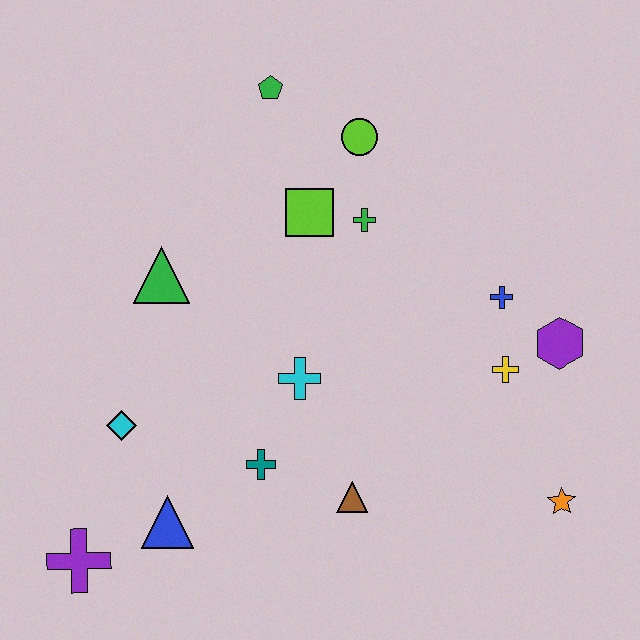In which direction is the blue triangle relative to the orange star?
The blue triangle is to the left of the orange star.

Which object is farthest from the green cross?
The purple cross is farthest from the green cross.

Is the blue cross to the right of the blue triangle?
Yes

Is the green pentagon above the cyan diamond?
Yes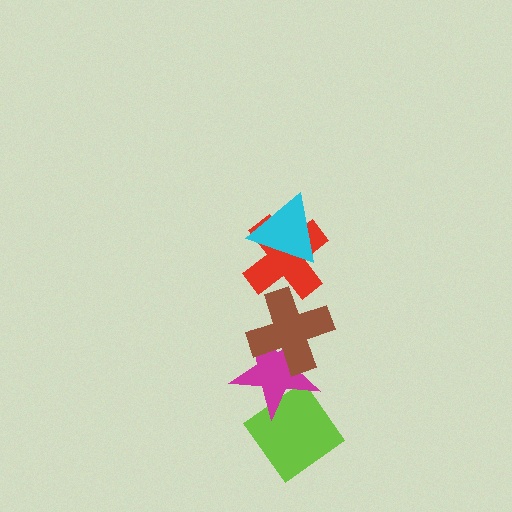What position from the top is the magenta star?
The magenta star is 4th from the top.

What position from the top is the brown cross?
The brown cross is 3rd from the top.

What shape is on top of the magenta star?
The brown cross is on top of the magenta star.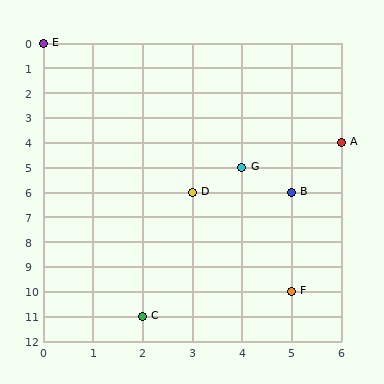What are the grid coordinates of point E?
Point E is at grid coordinates (0, 0).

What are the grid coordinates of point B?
Point B is at grid coordinates (5, 6).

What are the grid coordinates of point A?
Point A is at grid coordinates (6, 4).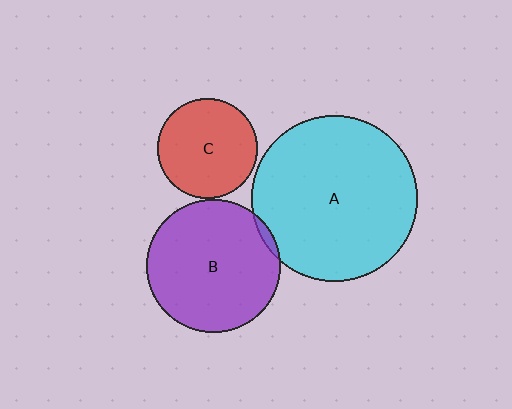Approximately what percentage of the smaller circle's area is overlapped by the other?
Approximately 5%.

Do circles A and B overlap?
Yes.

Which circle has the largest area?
Circle A (cyan).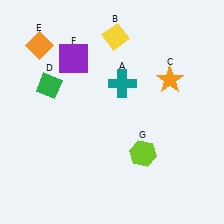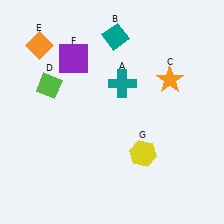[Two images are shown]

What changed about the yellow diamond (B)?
In Image 1, B is yellow. In Image 2, it changed to teal.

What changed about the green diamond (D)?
In Image 1, D is green. In Image 2, it changed to lime.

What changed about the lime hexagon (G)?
In Image 1, G is lime. In Image 2, it changed to yellow.